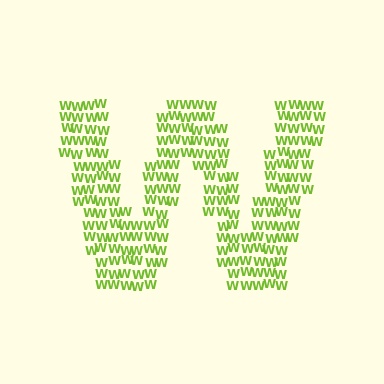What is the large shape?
The large shape is the letter W.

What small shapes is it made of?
It is made of small letter W's.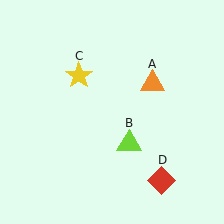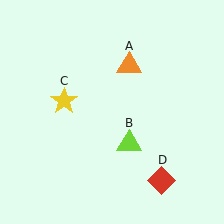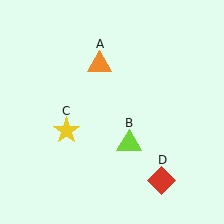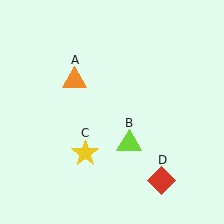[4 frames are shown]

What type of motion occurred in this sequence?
The orange triangle (object A), yellow star (object C) rotated counterclockwise around the center of the scene.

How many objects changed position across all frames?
2 objects changed position: orange triangle (object A), yellow star (object C).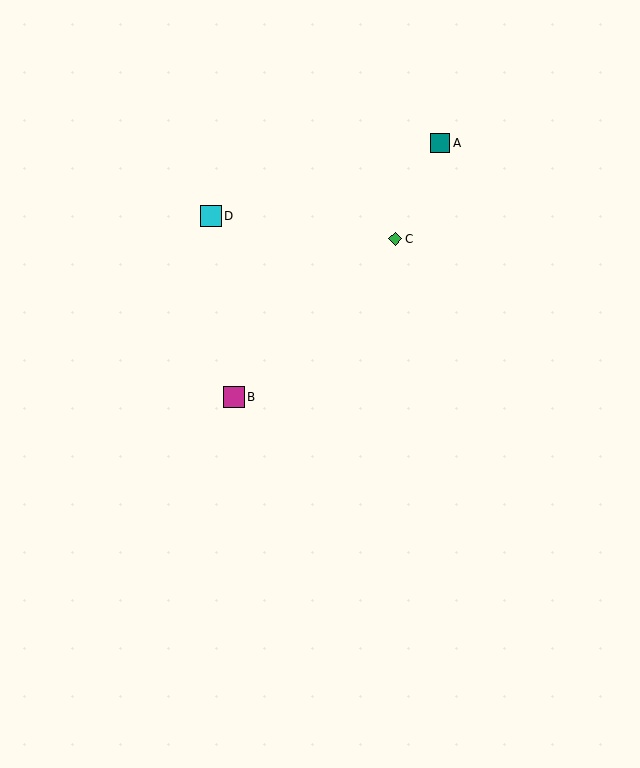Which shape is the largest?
The cyan square (labeled D) is the largest.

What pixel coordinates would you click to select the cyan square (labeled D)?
Click at (211, 216) to select the cyan square D.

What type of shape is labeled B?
Shape B is a magenta square.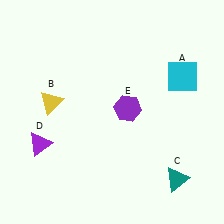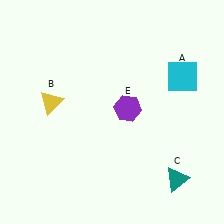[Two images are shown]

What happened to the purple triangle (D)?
The purple triangle (D) was removed in Image 2. It was in the bottom-left area of Image 1.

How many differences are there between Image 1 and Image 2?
There is 1 difference between the two images.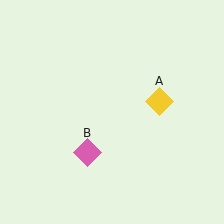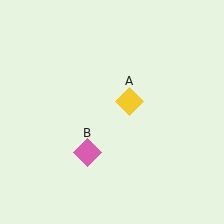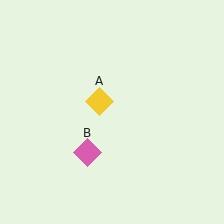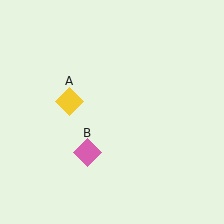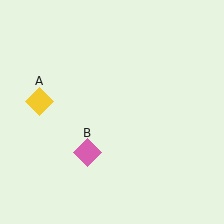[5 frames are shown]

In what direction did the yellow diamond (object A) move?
The yellow diamond (object A) moved left.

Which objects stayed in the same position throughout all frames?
Pink diamond (object B) remained stationary.